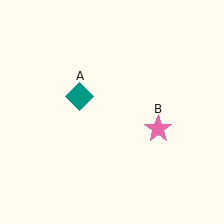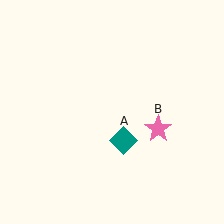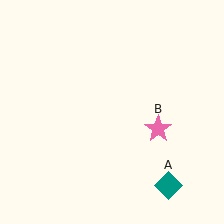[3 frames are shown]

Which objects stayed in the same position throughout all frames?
Pink star (object B) remained stationary.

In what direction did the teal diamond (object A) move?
The teal diamond (object A) moved down and to the right.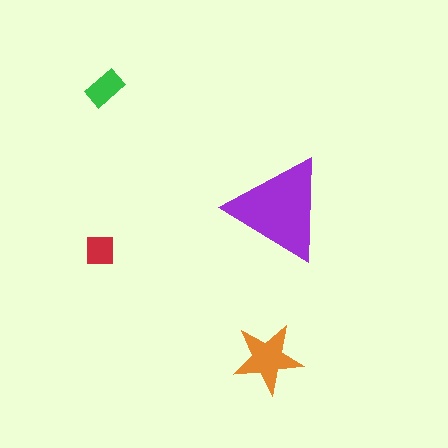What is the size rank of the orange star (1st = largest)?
2nd.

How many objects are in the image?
There are 4 objects in the image.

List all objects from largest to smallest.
The purple triangle, the orange star, the green rectangle, the red square.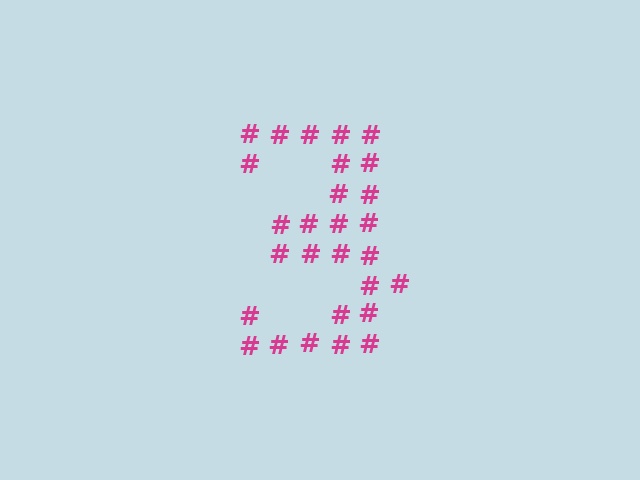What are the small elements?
The small elements are hash symbols.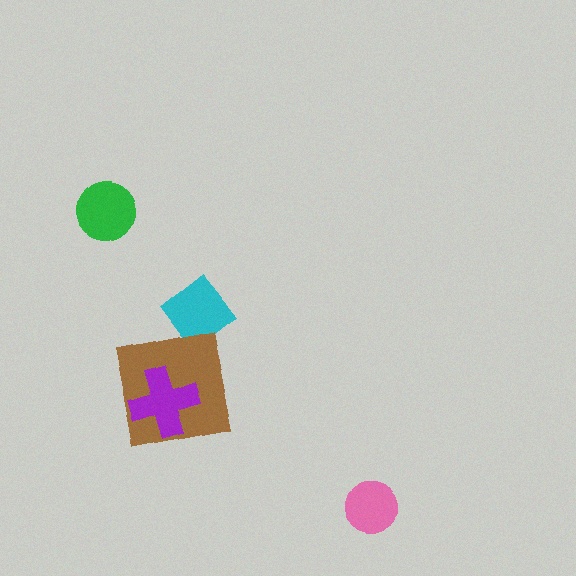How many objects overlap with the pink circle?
0 objects overlap with the pink circle.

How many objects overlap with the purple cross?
1 object overlaps with the purple cross.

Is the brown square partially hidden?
Yes, it is partially covered by another shape.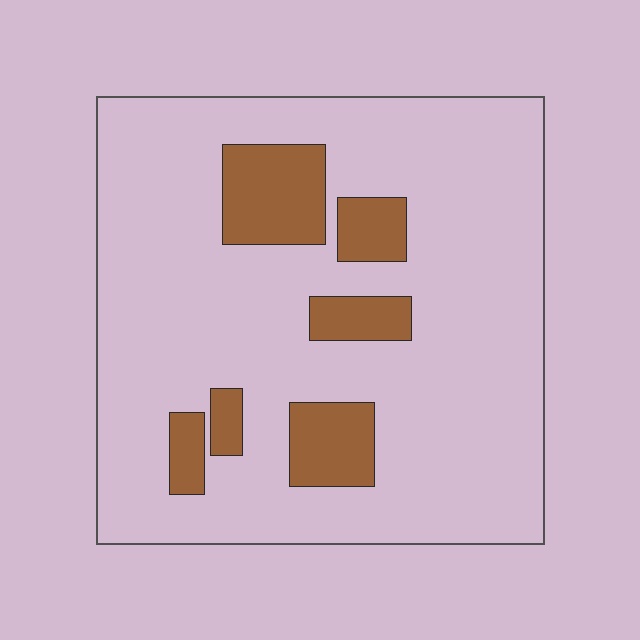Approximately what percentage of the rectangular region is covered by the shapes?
Approximately 15%.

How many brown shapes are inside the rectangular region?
6.